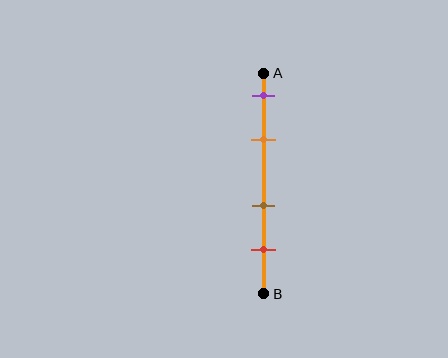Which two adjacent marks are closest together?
The purple and orange marks are the closest adjacent pair.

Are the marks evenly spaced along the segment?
No, the marks are not evenly spaced.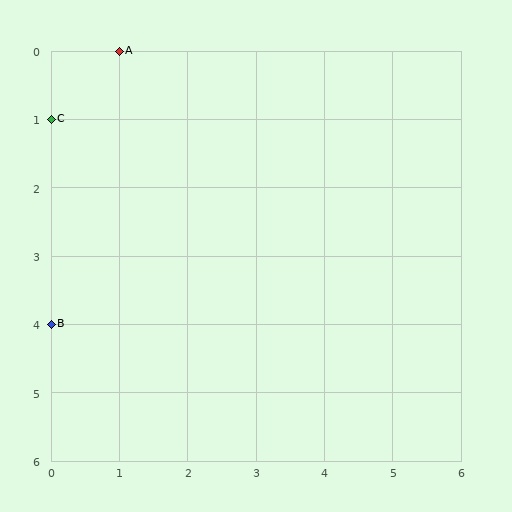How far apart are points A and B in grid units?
Points A and B are 1 column and 4 rows apart (about 4.1 grid units diagonally).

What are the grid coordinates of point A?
Point A is at grid coordinates (1, 0).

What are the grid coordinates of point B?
Point B is at grid coordinates (0, 4).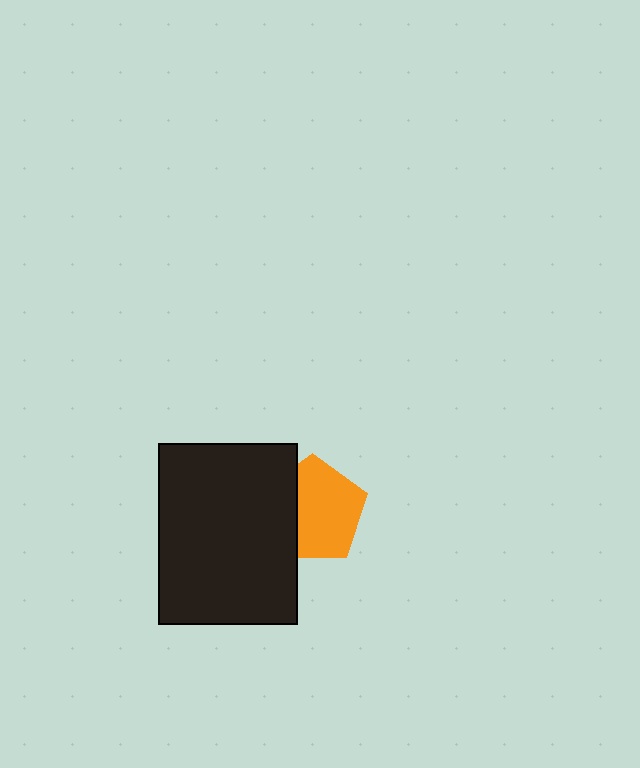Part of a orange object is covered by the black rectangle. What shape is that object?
It is a pentagon.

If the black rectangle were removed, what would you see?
You would see the complete orange pentagon.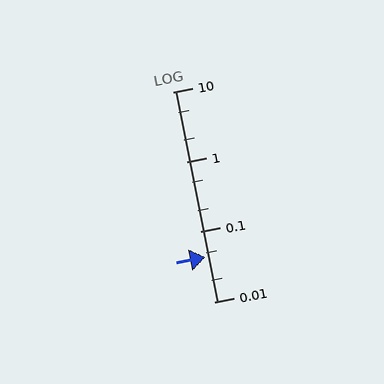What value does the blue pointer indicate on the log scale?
The pointer indicates approximately 0.043.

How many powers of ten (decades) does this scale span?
The scale spans 3 decades, from 0.01 to 10.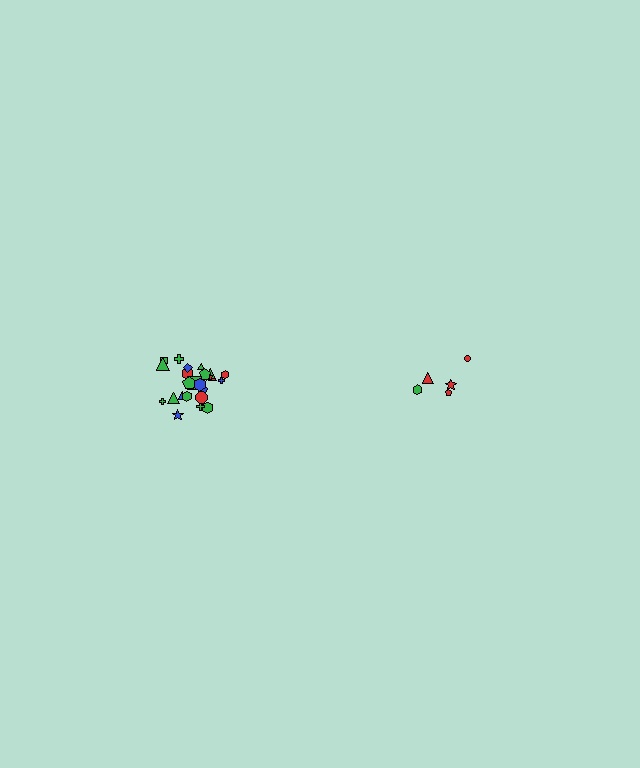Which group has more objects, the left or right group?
The left group.